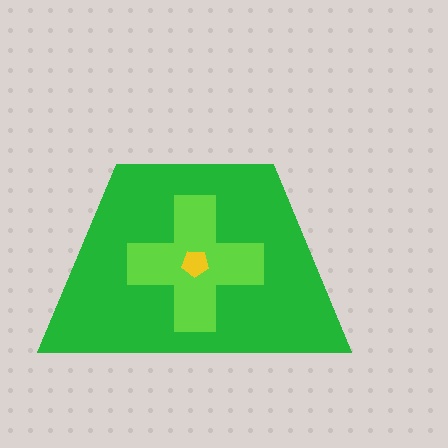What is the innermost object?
The yellow pentagon.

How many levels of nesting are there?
3.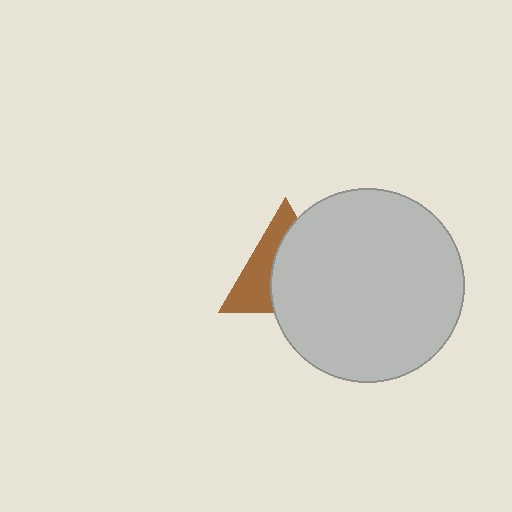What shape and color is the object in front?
The object in front is a light gray circle.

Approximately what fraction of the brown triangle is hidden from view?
Roughly 59% of the brown triangle is hidden behind the light gray circle.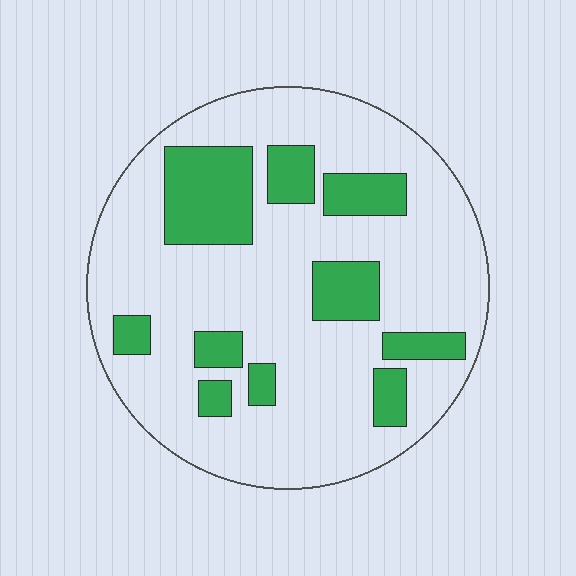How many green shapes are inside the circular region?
10.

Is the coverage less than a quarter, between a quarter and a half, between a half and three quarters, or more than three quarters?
Less than a quarter.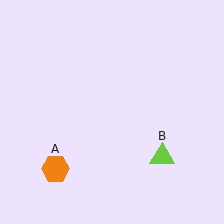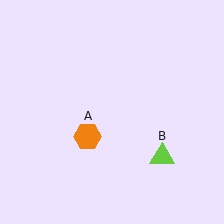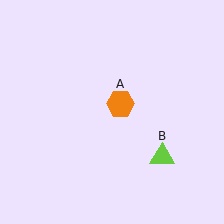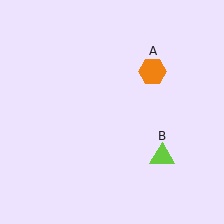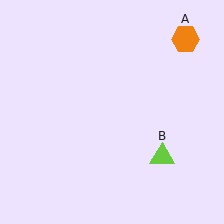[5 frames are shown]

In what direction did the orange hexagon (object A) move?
The orange hexagon (object A) moved up and to the right.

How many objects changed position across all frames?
1 object changed position: orange hexagon (object A).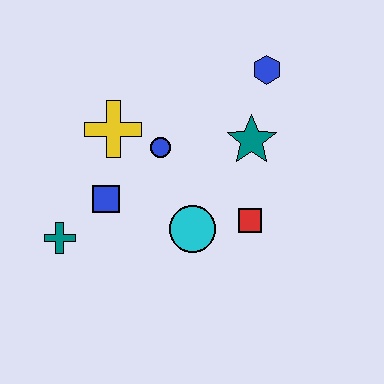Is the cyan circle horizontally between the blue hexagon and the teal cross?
Yes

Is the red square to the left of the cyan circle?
No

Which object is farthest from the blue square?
The blue hexagon is farthest from the blue square.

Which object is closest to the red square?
The cyan circle is closest to the red square.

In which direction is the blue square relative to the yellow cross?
The blue square is below the yellow cross.